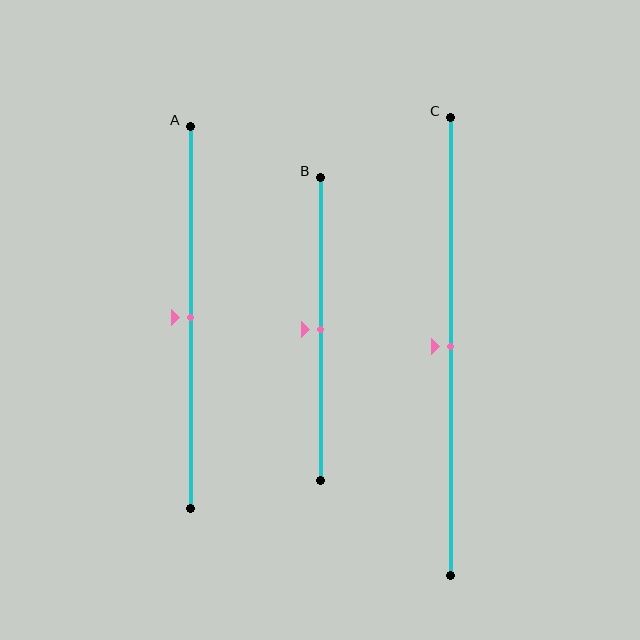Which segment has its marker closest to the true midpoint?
Segment A has its marker closest to the true midpoint.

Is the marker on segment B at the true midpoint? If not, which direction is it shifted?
Yes, the marker on segment B is at the true midpoint.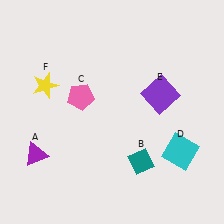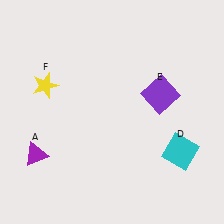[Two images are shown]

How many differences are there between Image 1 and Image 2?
There are 2 differences between the two images.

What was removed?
The pink pentagon (C), the teal diamond (B) were removed in Image 2.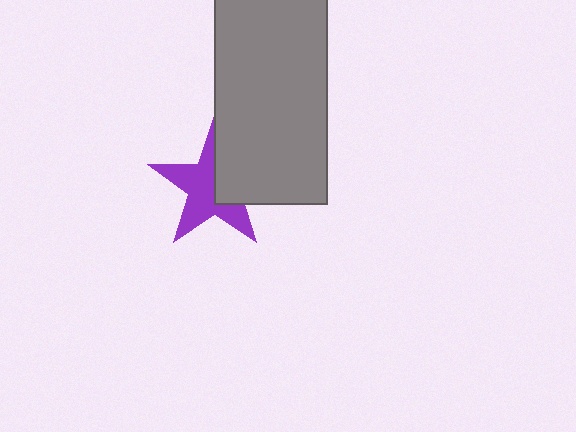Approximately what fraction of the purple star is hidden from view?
Roughly 39% of the purple star is hidden behind the gray rectangle.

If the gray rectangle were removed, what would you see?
You would see the complete purple star.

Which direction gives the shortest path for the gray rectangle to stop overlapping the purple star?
Moving right gives the shortest separation.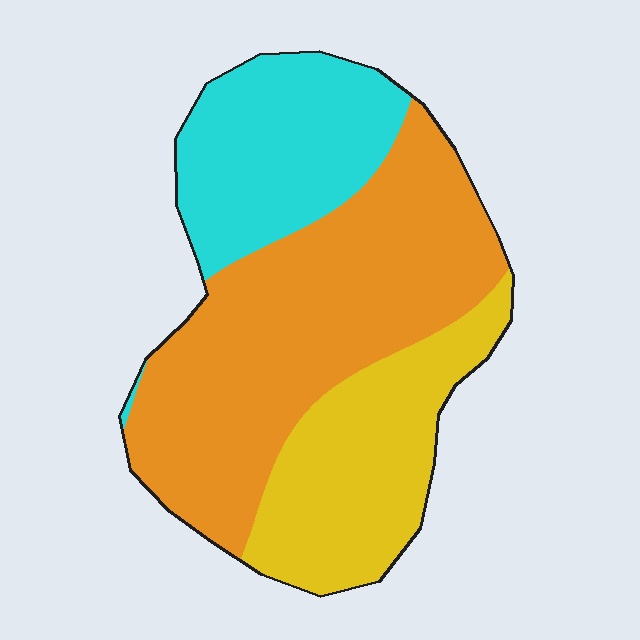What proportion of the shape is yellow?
Yellow covers roughly 25% of the shape.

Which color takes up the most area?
Orange, at roughly 50%.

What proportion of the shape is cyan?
Cyan covers about 25% of the shape.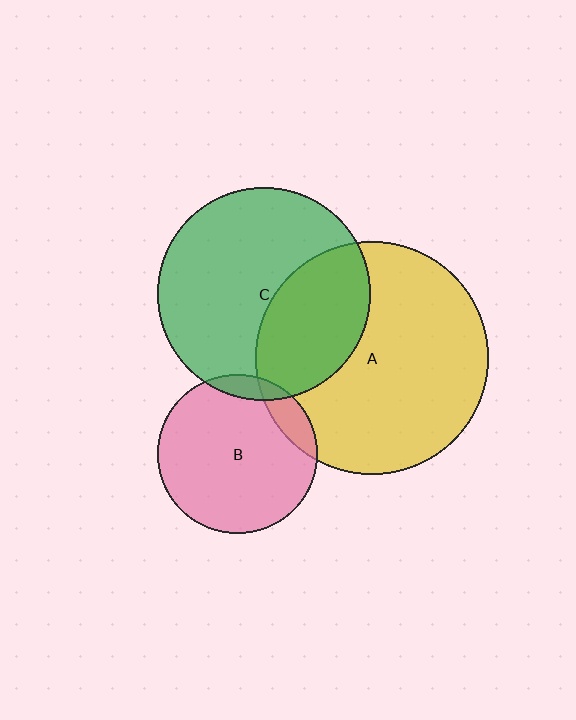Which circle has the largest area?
Circle A (yellow).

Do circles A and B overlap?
Yes.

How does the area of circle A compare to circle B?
Approximately 2.1 times.